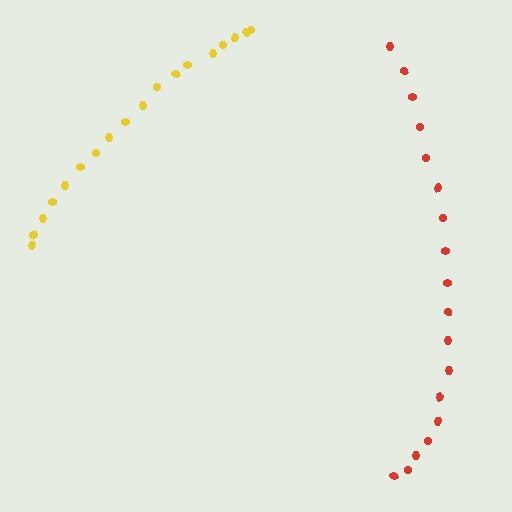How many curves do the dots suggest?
There are 2 distinct paths.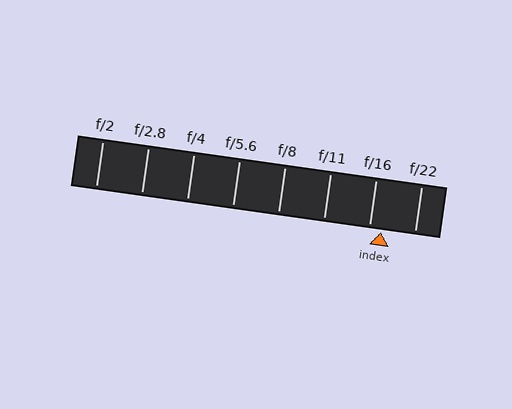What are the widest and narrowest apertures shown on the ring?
The widest aperture shown is f/2 and the narrowest is f/22.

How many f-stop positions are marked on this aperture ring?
There are 8 f-stop positions marked.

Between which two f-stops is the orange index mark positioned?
The index mark is between f/16 and f/22.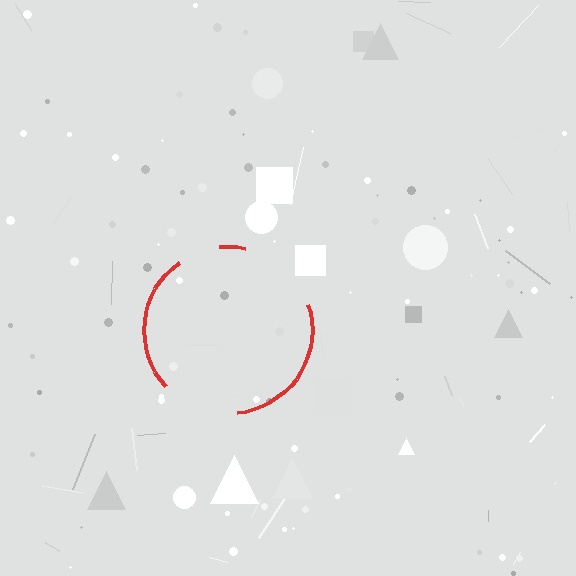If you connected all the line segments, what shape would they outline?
They would outline a circle.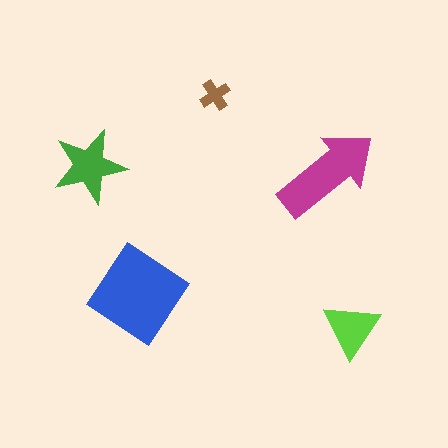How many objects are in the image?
There are 5 objects in the image.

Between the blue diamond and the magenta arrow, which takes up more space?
The blue diamond.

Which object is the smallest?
The brown cross.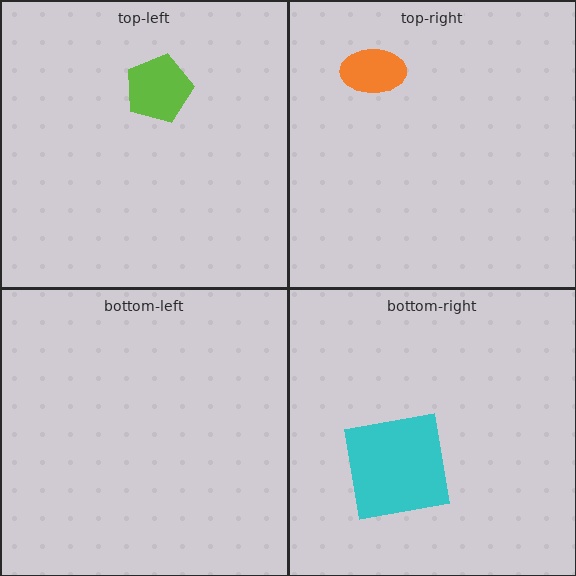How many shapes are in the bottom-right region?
1.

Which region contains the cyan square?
The bottom-right region.